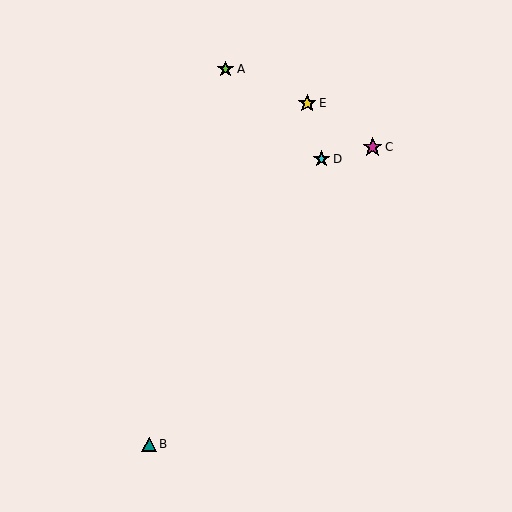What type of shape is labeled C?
Shape C is a magenta star.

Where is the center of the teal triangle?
The center of the teal triangle is at (149, 444).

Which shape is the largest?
The magenta star (labeled C) is the largest.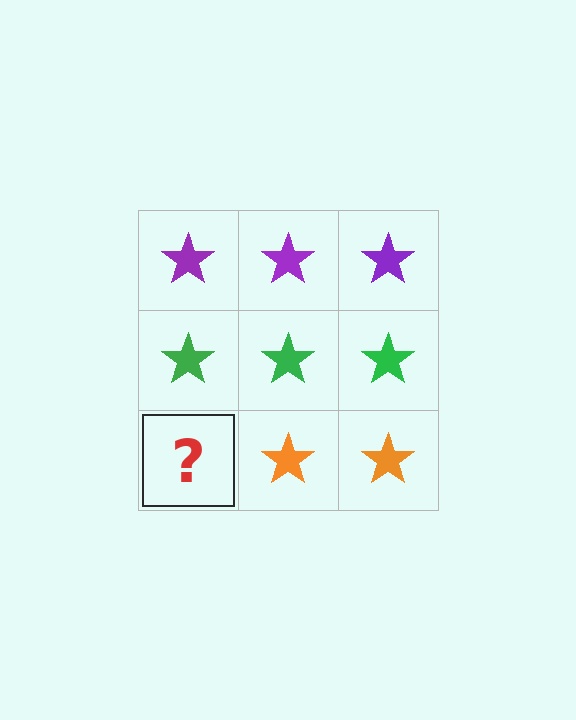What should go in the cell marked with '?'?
The missing cell should contain an orange star.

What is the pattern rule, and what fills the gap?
The rule is that each row has a consistent color. The gap should be filled with an orange star.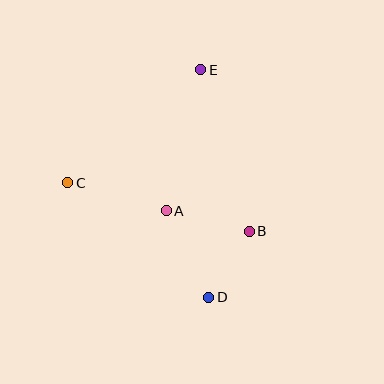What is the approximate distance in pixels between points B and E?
The distance between B and E is approximately 169 pixels.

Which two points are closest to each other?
Points B and D are closest to each other.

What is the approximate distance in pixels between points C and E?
The distance between C and E is approximately 175 pixels.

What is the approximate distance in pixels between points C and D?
The distance between C and D is approximately 182 pixels.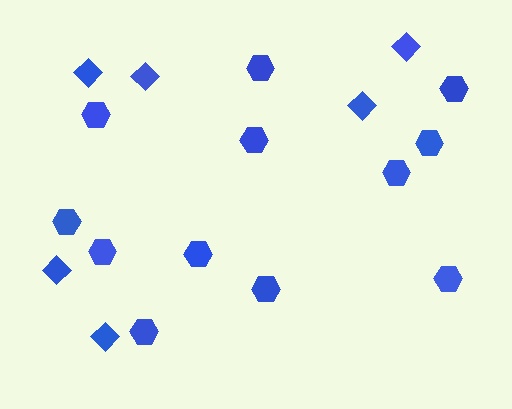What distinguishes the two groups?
There are 2 groups: one group of diamonds (6) and one group of hexagons (12).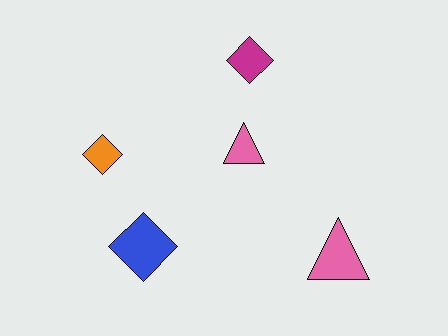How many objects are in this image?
There are 5 objects.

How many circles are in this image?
There are no circles.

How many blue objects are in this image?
There is 1 blue object.